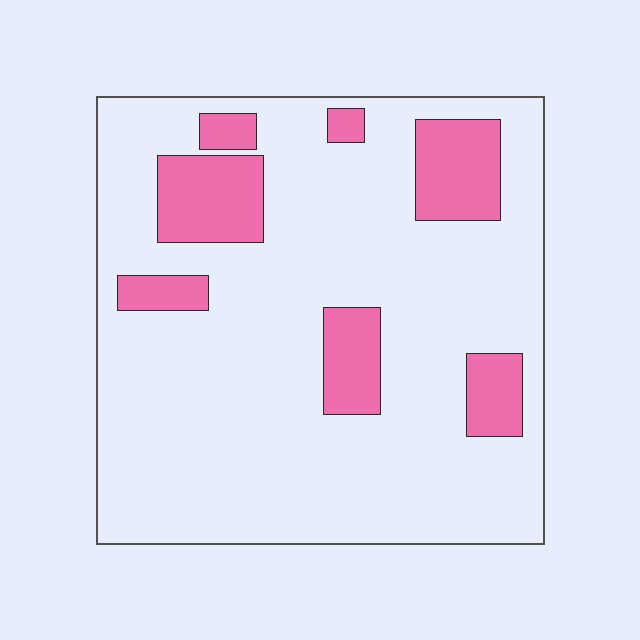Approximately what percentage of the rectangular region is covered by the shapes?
Approximately 20%.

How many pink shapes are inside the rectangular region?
7.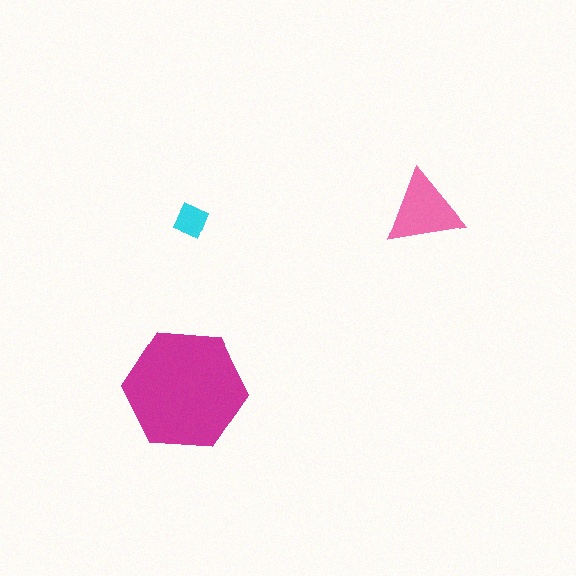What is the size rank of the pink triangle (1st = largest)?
2nd.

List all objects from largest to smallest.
The magenta hexagon, the pink triangle, the cyan diamond.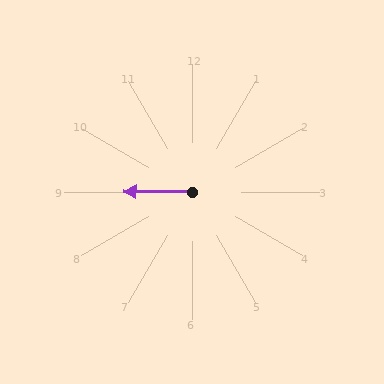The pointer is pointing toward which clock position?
Roughly 9 o'clock.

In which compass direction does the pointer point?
West.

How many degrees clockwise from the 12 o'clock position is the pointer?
Approximately 271 degrees.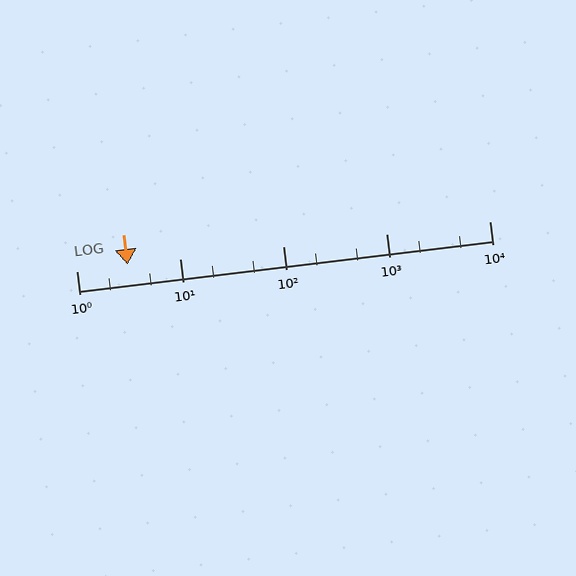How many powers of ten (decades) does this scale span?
The scale spans 4 decades, from 1 to 10000.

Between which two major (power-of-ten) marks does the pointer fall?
The pointer is between 1 and 10.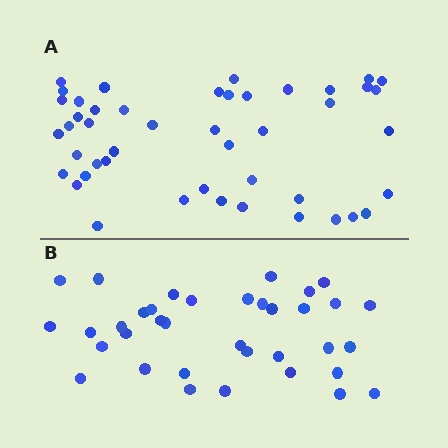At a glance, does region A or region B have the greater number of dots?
Region A (the top region) has more dots.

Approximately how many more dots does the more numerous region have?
Region A has roughly 10 or so more dots than region B.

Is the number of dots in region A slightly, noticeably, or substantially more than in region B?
Region A has noticeably more, but not dramatically so. The ratio is roughly 1.3 to 1.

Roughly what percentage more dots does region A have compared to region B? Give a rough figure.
About 30% more.